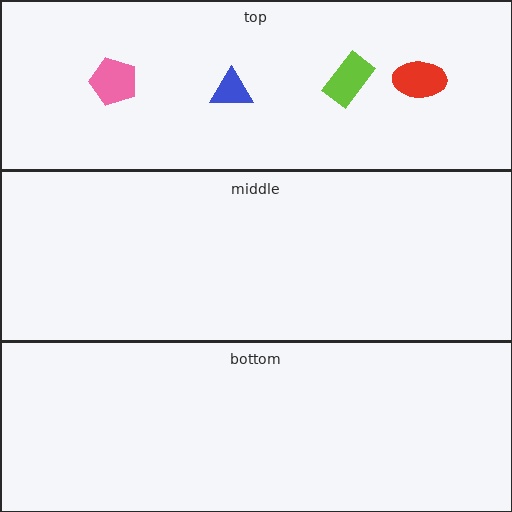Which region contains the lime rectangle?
The top region.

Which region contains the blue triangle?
The top region.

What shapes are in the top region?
The lime rectangle, the red ellipse, the pink pentagon, the blue triangle.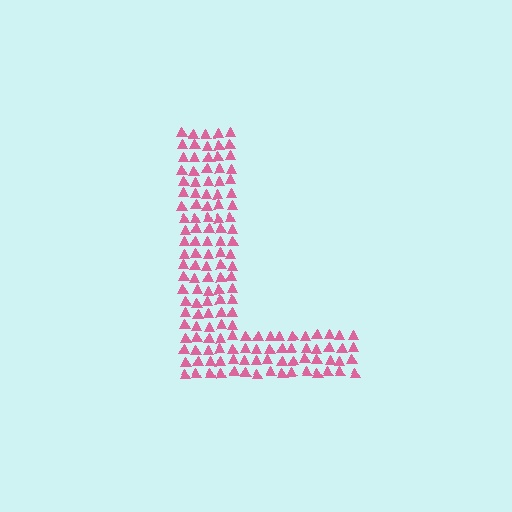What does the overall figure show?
The overall figure shows the letter L.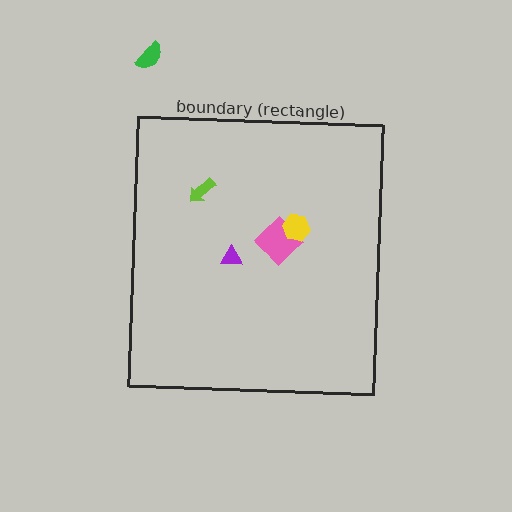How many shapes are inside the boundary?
4 inside, 1 outside.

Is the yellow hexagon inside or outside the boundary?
Inside.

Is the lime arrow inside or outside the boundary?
Inside.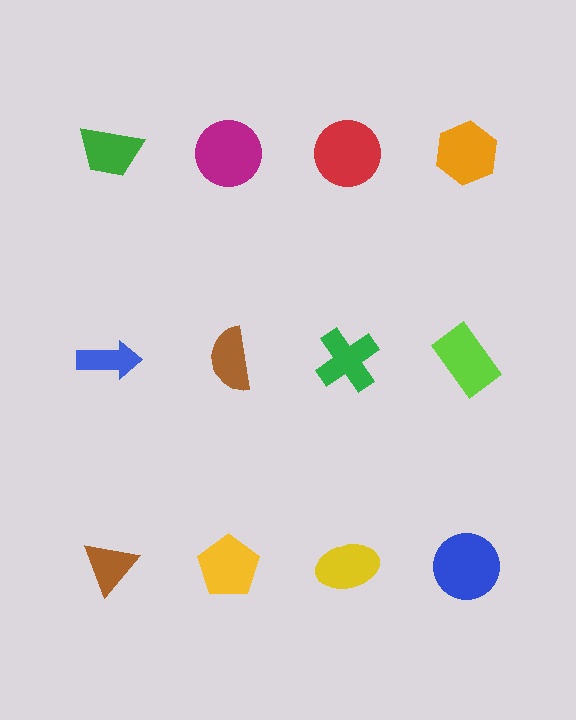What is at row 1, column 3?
A red circle.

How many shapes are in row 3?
4 shapes.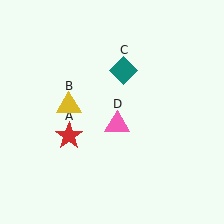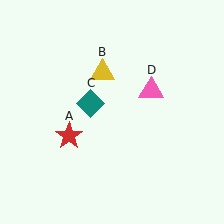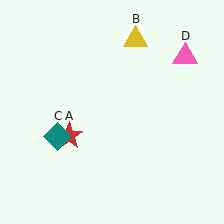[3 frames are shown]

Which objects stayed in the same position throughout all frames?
Red star (object A) remained stationary.